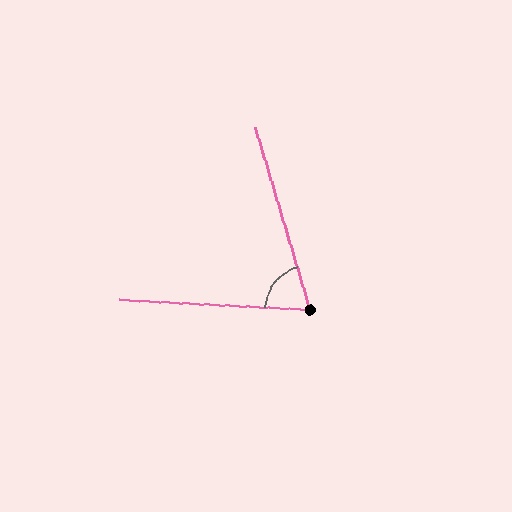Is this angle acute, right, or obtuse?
It is acute.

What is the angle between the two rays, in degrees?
Approximately 71 degrees.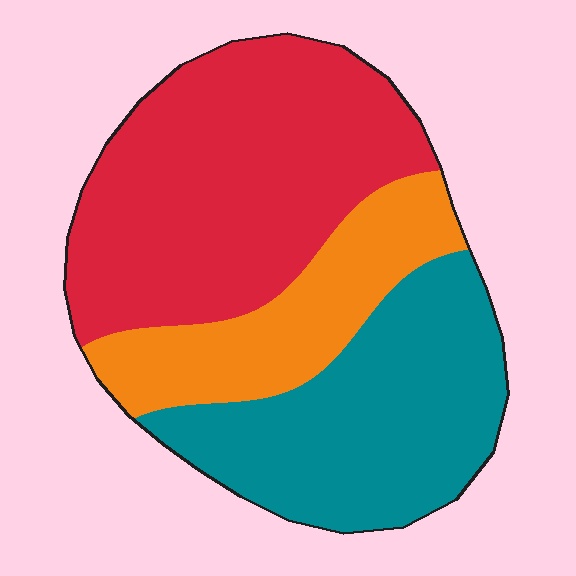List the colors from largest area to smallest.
From largest to smallest: red, teal, orange.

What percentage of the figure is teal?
Teal covers around 35% of the figure.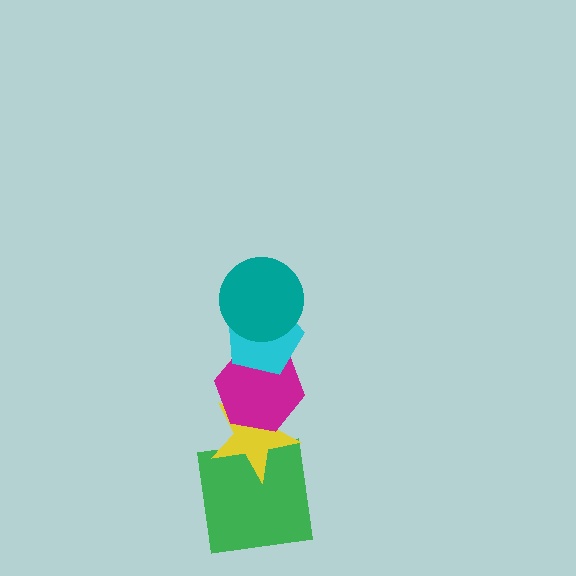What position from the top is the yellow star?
The yellow star is 4th from the top.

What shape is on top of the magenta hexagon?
The cyan pentagon is on top of the magenta hexagon.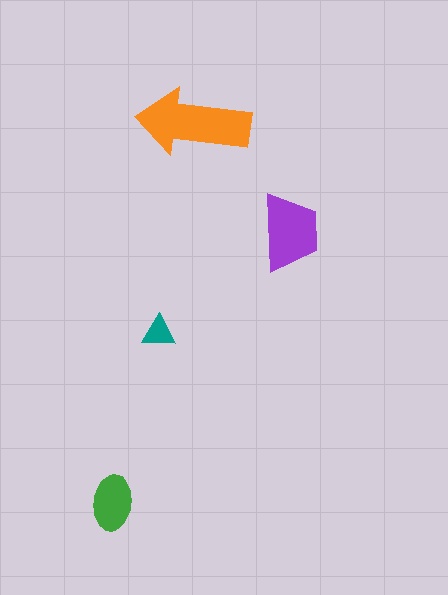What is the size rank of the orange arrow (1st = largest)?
1st.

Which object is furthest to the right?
The purple trapezoid is rightmost.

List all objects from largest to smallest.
The orange arrow, the purple trapezoid, the green ellipse, the teal triangle.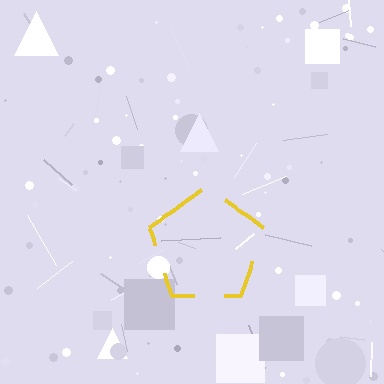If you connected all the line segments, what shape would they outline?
They would outline a pentagon.